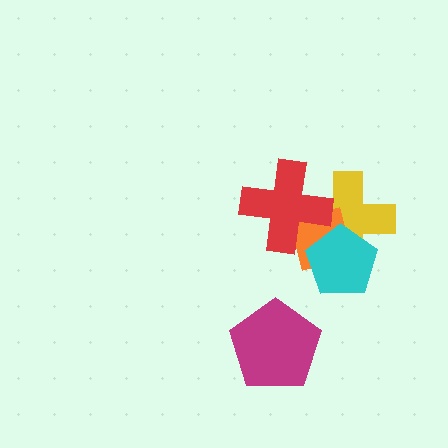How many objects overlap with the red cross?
2 objects overlap with the red cross.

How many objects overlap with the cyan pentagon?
2 objects overlap with the cyan pentagon.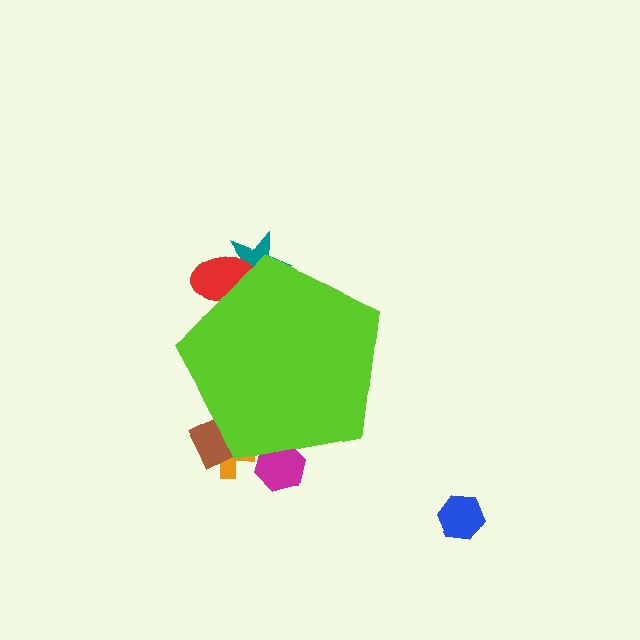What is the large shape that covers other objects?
A lime pentagon.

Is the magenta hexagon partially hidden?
Yes, the magenta hexagon is partially hidden behind the lime pentagon.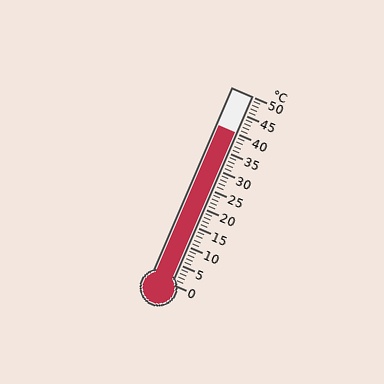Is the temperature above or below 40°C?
The temperature is at 40°C.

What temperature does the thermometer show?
The thermometer shows approximately 40°C.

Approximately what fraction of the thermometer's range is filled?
The thermometer is filled to approximately 80% of its range.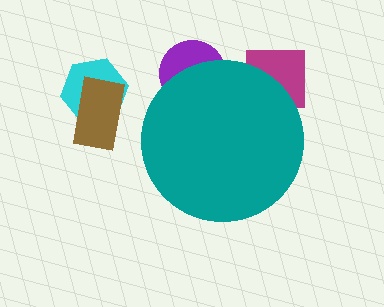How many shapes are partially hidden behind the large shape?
2 shapes are partially hidden.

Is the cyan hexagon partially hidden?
No, the cyan hexagon is fully visible.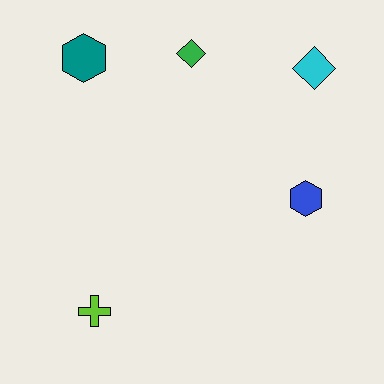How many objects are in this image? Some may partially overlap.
There are 5 objects.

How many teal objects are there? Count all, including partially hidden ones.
There is 1 teal object.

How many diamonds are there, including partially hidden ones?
There are 2 diamonds.